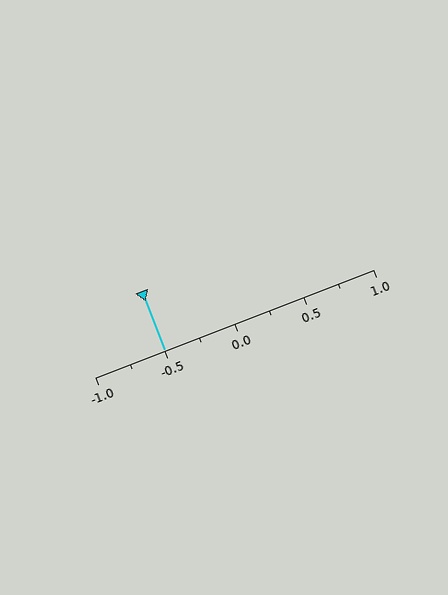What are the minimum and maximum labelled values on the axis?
The axis runs from -1.0 to 1.0.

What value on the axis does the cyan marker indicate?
The marker indicates approximately -0.5.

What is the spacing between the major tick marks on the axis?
The major ticks are spaced 0.5 apart.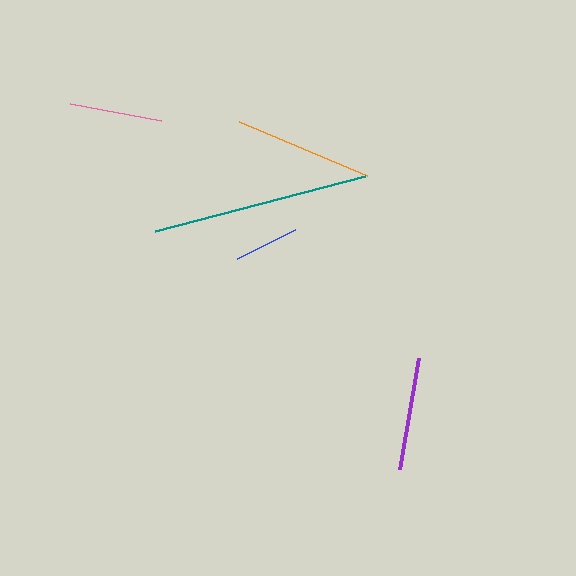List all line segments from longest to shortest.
From longest to shortest: teal, orange, purple, pink, blue.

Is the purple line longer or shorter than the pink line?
The purple line is longer than the pink line.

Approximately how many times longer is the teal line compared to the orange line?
The teal line is approximately 1.6 times the length of the orange line.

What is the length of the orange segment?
The orange segment is approximately 139 pixels long.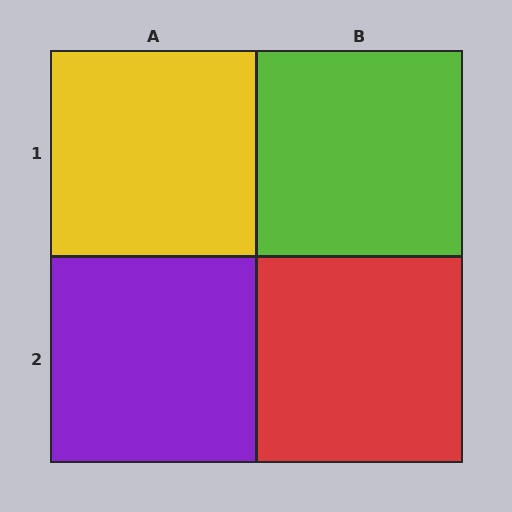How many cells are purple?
1 cell is purple.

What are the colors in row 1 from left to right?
Yellow, lime.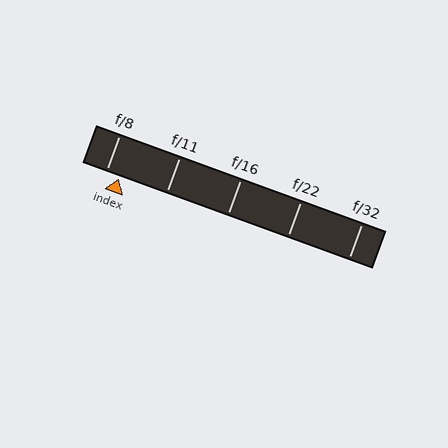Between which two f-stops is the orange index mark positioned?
The index mark is between f/8 and f/11.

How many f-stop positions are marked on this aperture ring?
There are 5 f-stop positions marked.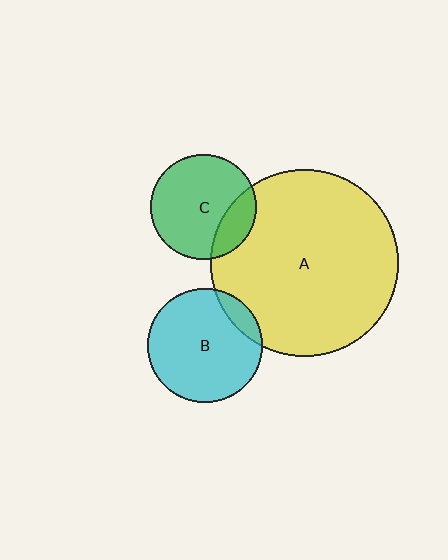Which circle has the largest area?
Circle A (yellow).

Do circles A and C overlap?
Yes.